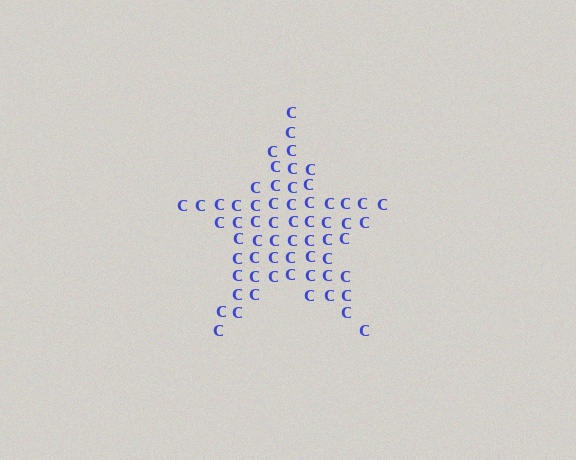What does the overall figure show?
The overall figure shows a star.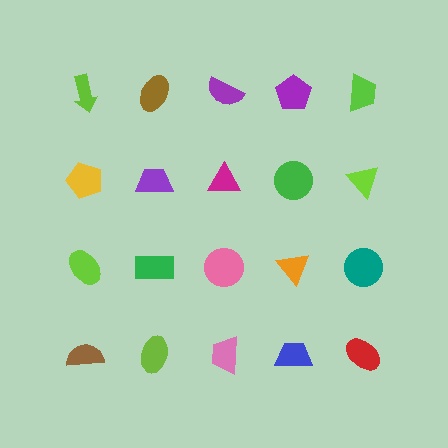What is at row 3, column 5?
A teal circle.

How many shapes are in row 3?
5 shapes.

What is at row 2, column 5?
A lime triangle.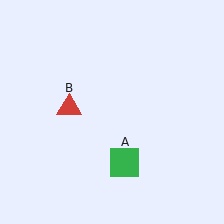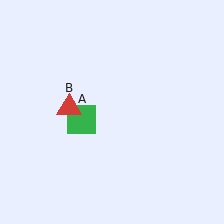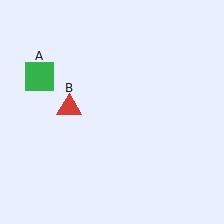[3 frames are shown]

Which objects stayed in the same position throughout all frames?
Red triangle (object B) remained stationary.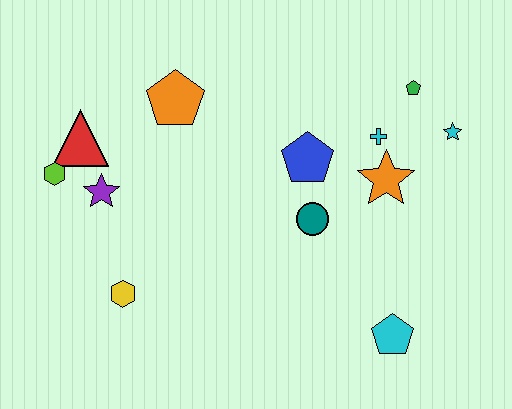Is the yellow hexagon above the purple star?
No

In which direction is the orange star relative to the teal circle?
The orange star is to the right of the teal circle.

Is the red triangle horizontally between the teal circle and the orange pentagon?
No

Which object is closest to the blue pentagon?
The teal circle is closest to the blue pentagon.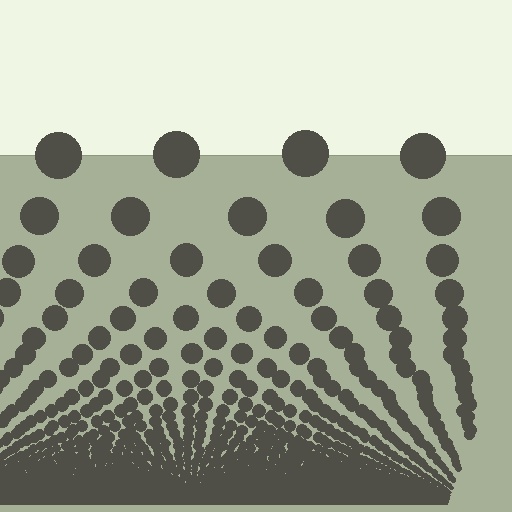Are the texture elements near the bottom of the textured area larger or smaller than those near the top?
Smaller. The gradient is inverted — elements near the bottom are smaller and denser.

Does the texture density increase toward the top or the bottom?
Density increases toward the bottom.